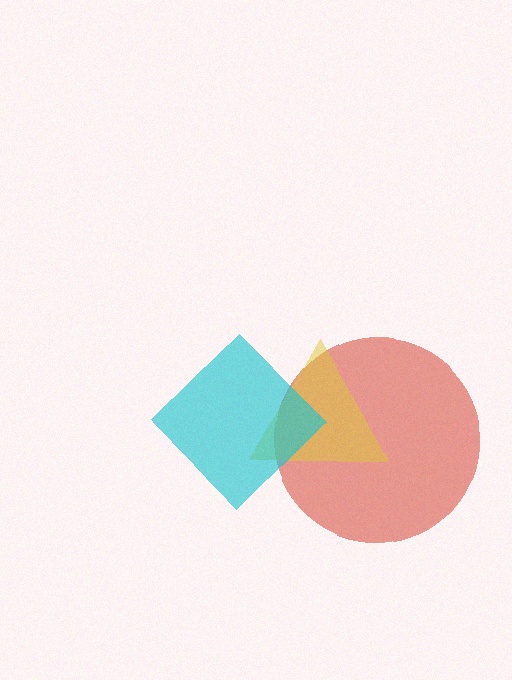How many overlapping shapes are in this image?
There are 3 overlapping shapes in the image.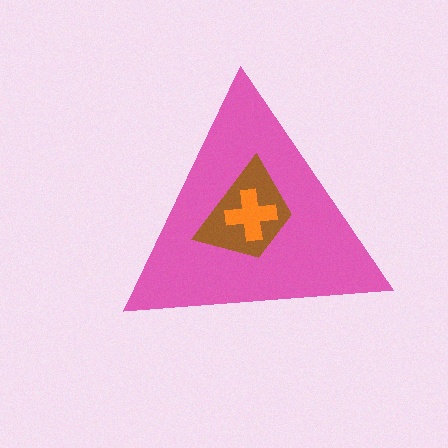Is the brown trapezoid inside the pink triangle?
Yes.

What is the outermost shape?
The pink triangle.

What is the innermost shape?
The orange cross.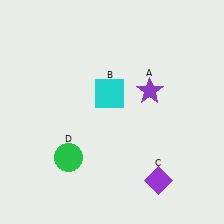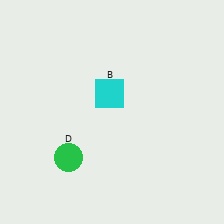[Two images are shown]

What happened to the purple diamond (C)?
The purple diamond (C) was removed in Image 2. It was in the bottom-right area of Image 1.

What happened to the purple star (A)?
The purple star (A) was removed in Image 2. It was in the top-right area of Image 1.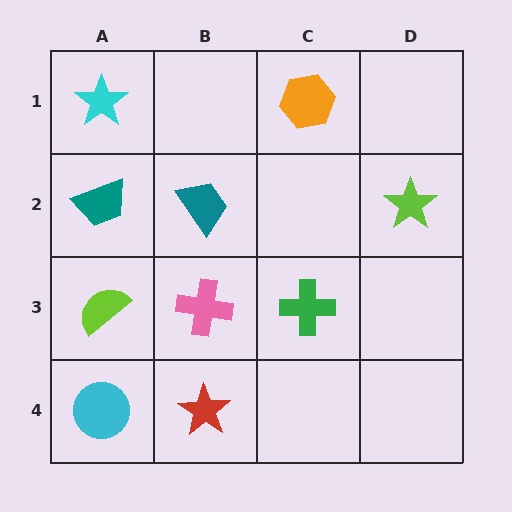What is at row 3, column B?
A pink cross.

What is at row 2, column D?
A lime star.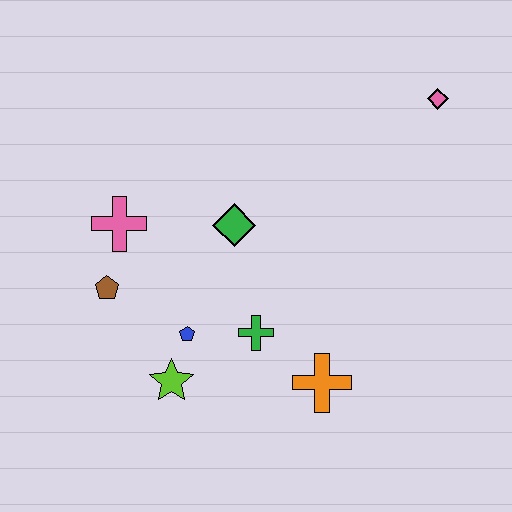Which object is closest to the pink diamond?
The green diamond is closest to the pink diamond.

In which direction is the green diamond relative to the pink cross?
The green diamond is to the right of the pink cross.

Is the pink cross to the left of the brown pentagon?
No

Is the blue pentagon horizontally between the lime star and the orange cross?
Yes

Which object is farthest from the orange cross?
The pink diamond is farthest from the orange cross.